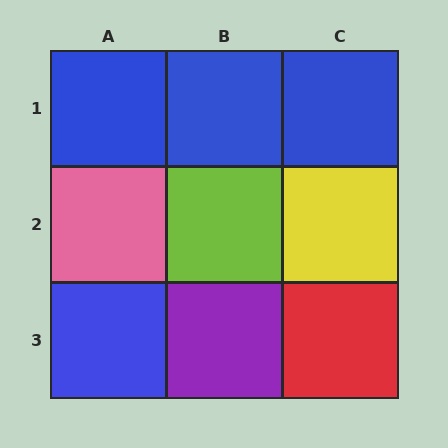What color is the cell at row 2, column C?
Yellow.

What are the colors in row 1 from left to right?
Blue, blue, blue.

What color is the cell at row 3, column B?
Purple.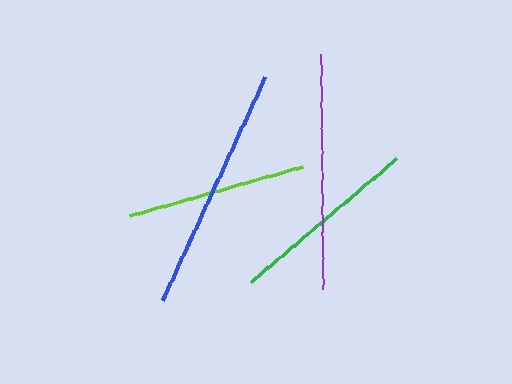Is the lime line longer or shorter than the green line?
The green line is longer than the lime line.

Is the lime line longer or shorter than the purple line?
The purple line is longer than the lime line.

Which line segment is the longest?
The blue line is the longest at approximately 245 pixels.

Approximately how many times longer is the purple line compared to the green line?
The purple line is approximately 1.2 times the length of the green line.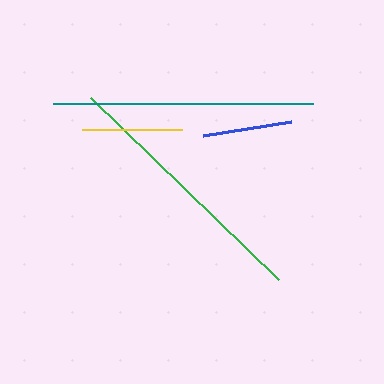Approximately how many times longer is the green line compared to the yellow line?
The green line is approximately 2.6 times the length of the yellow line.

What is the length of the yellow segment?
The yellow segment is approximately 100 pixels long.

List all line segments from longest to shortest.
From longest to shortest: green, teal, yellow, blue.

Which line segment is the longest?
The green line is the longest at approximately 262 pixels.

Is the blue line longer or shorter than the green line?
The green line is longer than the blue line.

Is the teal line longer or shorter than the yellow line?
The teal line is longer than the yellow line.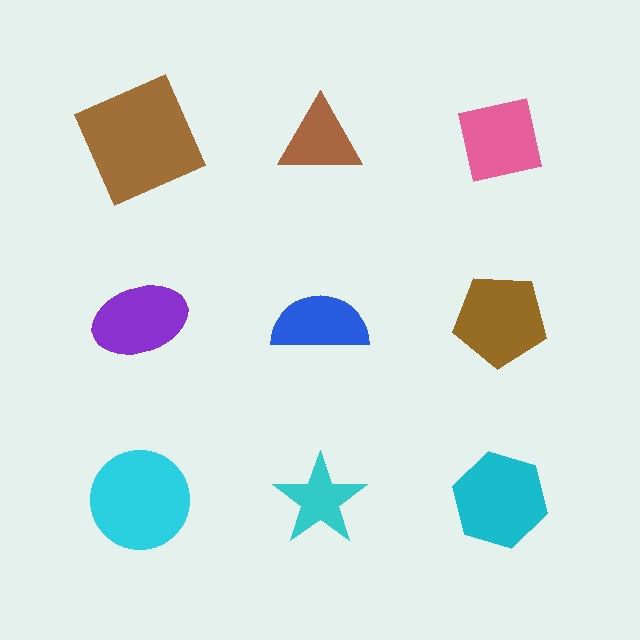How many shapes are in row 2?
3 shapes.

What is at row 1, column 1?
A brown square.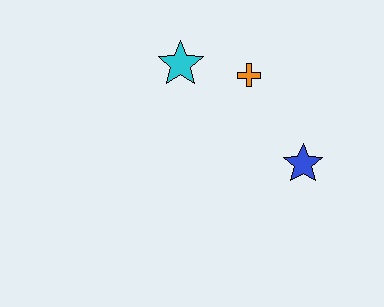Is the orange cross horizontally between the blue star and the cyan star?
Yes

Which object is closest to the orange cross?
The cyan star is closest to the orange cross.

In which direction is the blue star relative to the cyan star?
The blue star is to the right of the cyan star.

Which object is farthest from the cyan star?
The blue star is farthest from the cyan star.